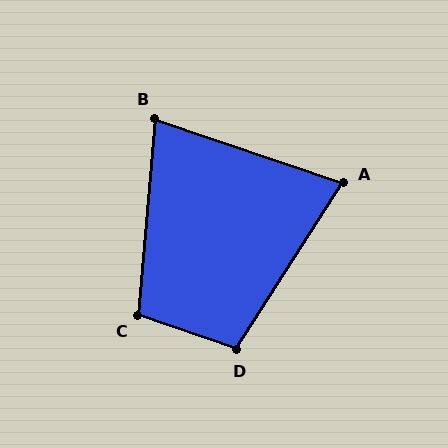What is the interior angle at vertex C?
Approximately 104 degrees (obtuse).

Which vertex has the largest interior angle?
D, at approximately 104 degrees.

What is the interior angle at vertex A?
Approximately 76 degrees (acute).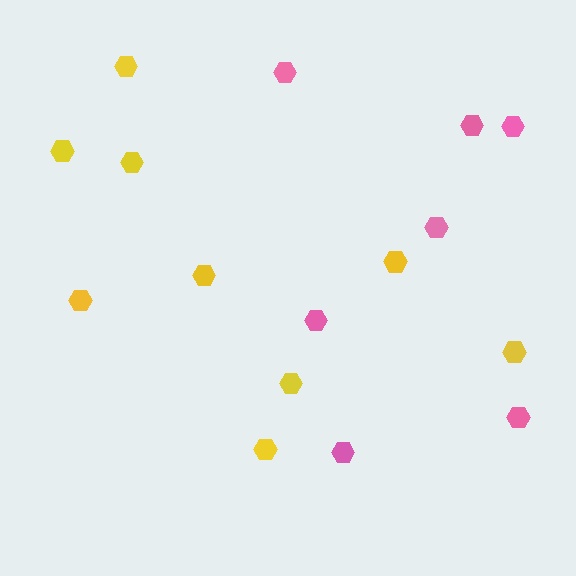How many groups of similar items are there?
There are 2 groups: one group of yellow hexagons (9) and one group of pink hexagons (7).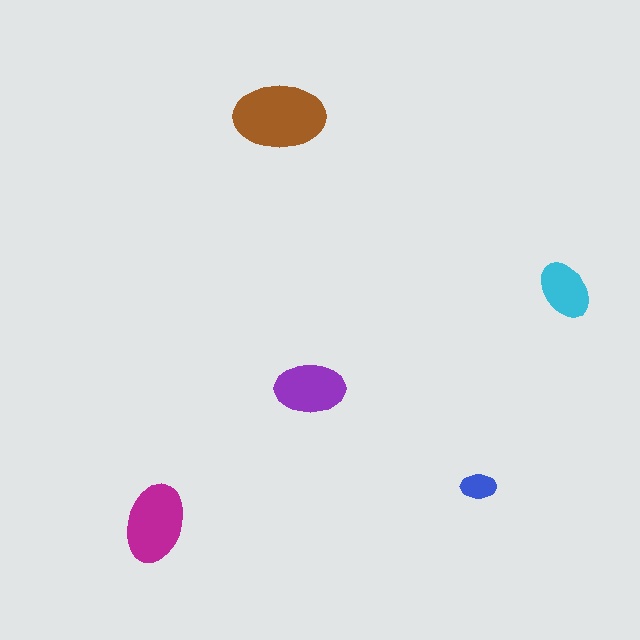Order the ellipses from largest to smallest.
the brown one, the magenta one, the purple one, the cyan one, the blue one.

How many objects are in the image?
There are 5 objects in the image.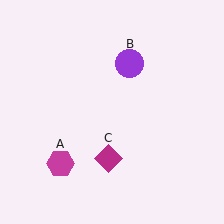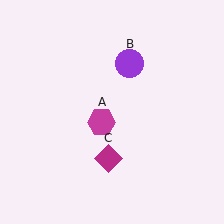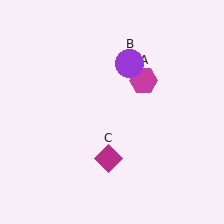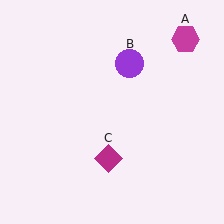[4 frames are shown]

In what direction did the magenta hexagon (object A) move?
The magenta hexagon (object A) moved up and to the right.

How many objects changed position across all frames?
1 object changed position: magenta hexagon (object A).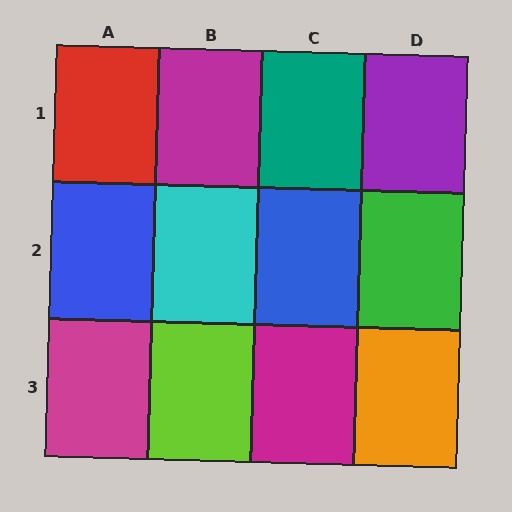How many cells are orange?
1 cell is orange.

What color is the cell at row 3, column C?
Magenta.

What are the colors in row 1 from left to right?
Red, magenta, teal, purple.